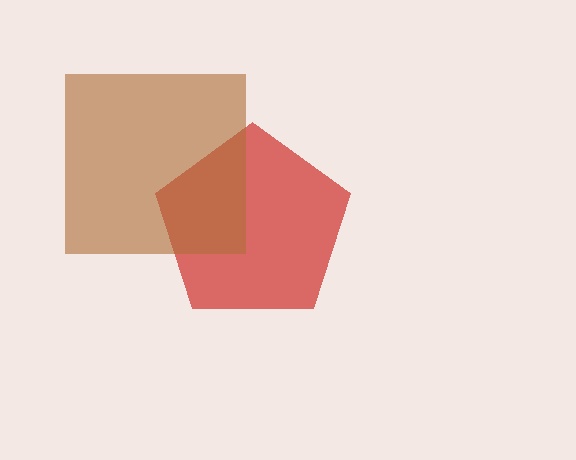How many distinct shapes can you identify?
There are 2 distinct shapes: a red pentagon, a brown square.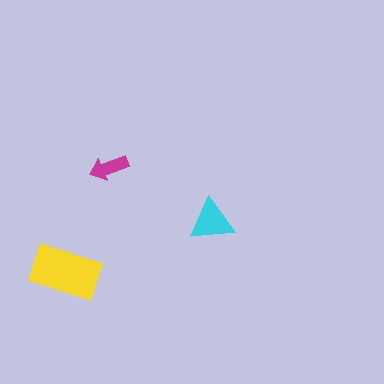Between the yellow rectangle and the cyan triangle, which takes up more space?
The yellow rectangle.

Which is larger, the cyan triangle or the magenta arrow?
The cyan triangle.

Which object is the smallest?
The magenta arrow.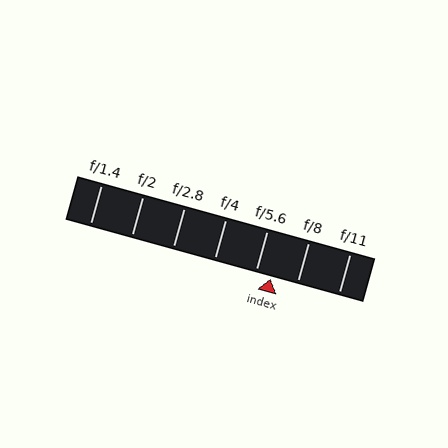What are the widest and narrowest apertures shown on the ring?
The widest aperture shown is f/1.4 and the narrowest is f/11.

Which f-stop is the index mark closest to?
The index mark is closest to f/5.6.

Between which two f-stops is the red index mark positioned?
The index mark is between f/5.6 and f/8.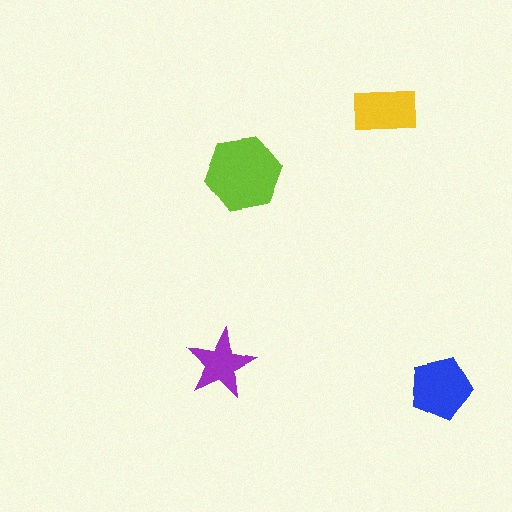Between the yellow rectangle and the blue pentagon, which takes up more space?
The blue pentagon.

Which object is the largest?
The lime hexagon.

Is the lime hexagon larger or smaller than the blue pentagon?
Larger.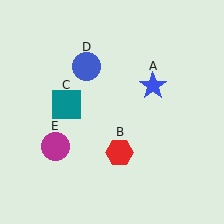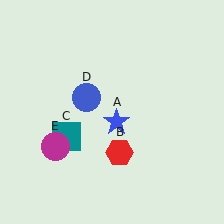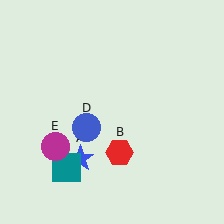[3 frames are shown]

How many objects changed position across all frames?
3 objects changed position: blue star (object A), teal square (object C), blue circle (object D).